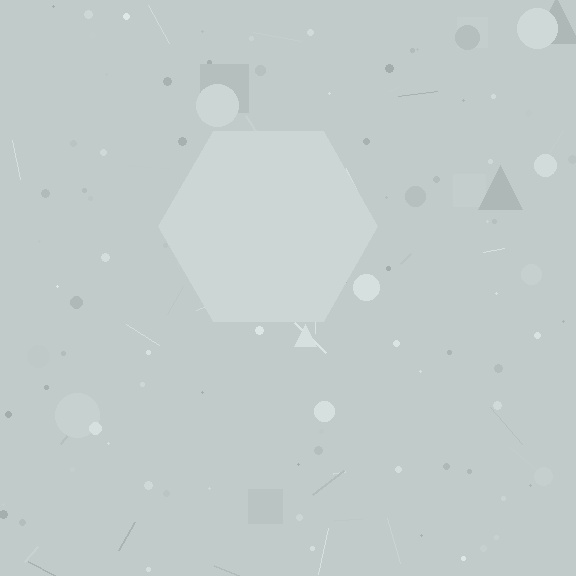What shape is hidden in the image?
A hexagon is hidden in the image.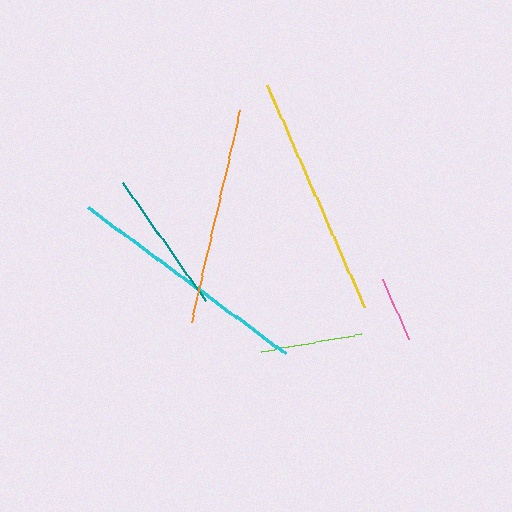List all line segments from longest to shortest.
From longest to shortest: cyan, yellow, orange, teal, lime, pink.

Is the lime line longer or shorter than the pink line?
The lime line is longer than the pink line.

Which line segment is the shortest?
The pink line is the shortest at approximately 67 pixels.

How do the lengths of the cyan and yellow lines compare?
The cyan and yellow lines are approximately the same length.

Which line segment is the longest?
The cyan line is the longest at approximately 245 pixels.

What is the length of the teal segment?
The teal segment is approximately 144 pixels long.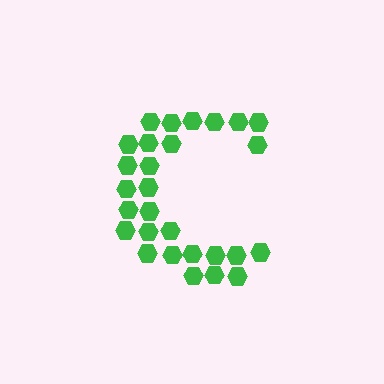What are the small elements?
The small elements are hexagons.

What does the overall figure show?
The overall figure shows the letter C.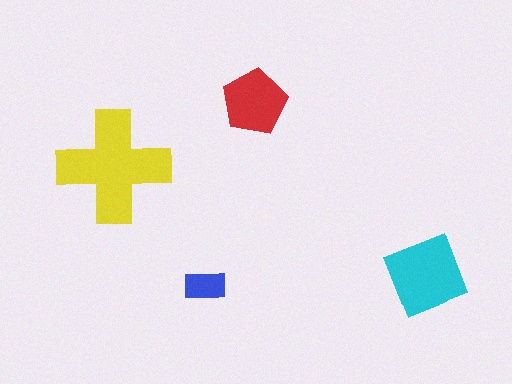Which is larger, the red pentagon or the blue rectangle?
The red pentagon.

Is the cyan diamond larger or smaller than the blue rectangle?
Larger.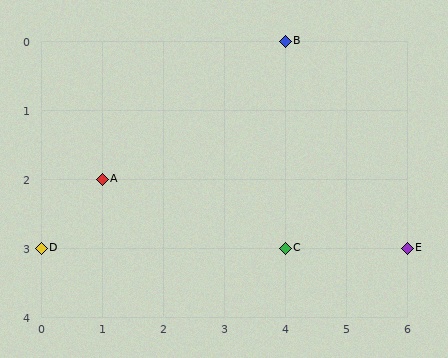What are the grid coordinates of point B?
Point B is at grid coordinates (4, 0).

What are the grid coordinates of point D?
Point D is at grid coordinates (0, 3).